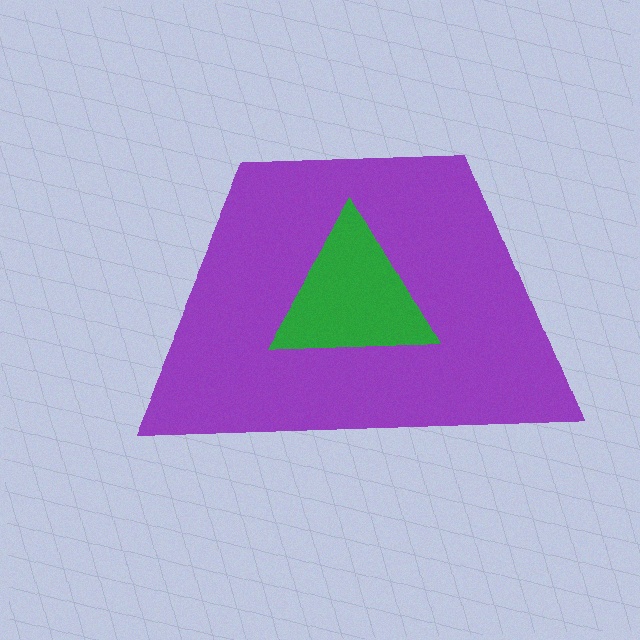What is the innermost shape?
The green triangle.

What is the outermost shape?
The purple trapezoid.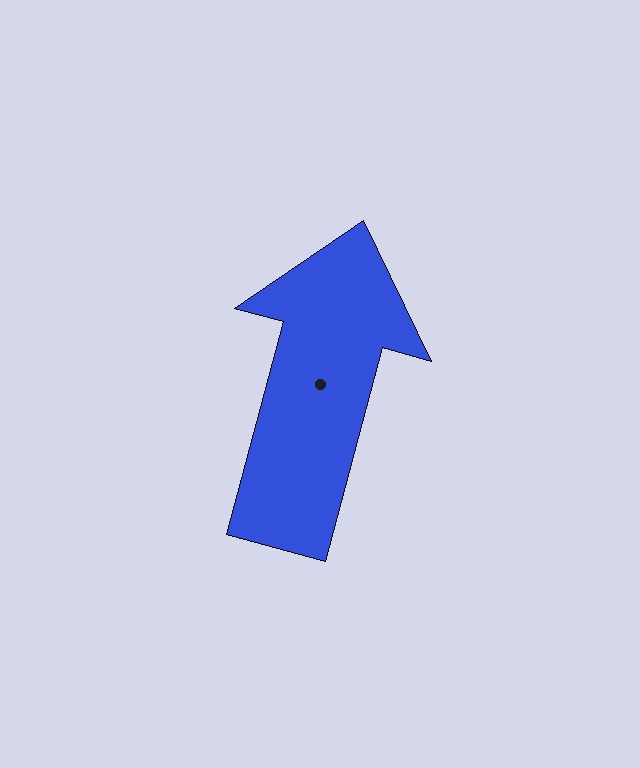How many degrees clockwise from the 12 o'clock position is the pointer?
Approximately 15 degrees.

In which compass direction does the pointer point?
North.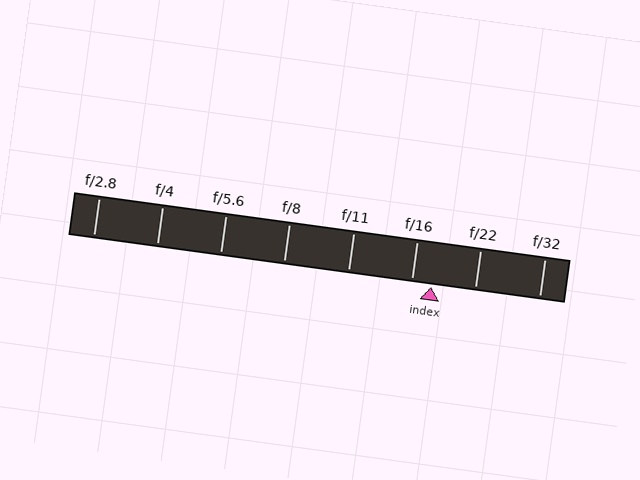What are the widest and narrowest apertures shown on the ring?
The widest aperture shown is f/2.8 and the narrowest is f/32.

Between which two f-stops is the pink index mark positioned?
The index mark is between f/16 and f/22.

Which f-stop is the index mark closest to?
The index mark is closest to f/16.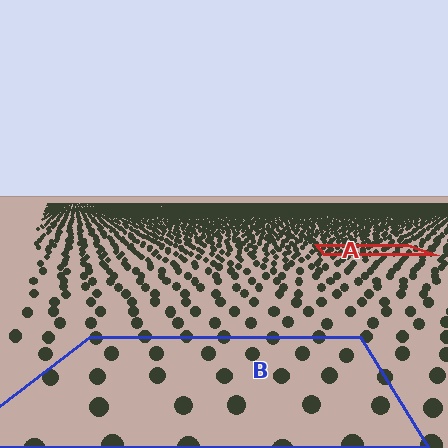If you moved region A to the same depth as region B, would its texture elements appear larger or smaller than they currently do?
They would appear larger. At a closer depth, the same texture elements are projected at a bigger on-screen size.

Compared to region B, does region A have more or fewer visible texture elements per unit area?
Region A has more texture elements per unit area — they are packed more densely because it is farther away.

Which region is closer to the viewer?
Region B is closer. The texture elements there are larger and more spread out.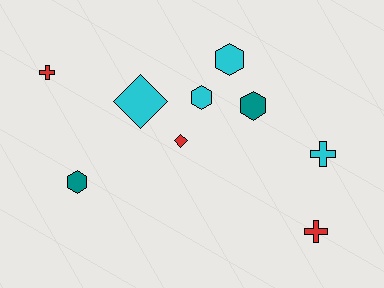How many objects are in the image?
There are 9 objects.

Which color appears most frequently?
Cyan, with 4 objects.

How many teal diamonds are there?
There are no teal diamonds.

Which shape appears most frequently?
Hexagon, with 4 objects.